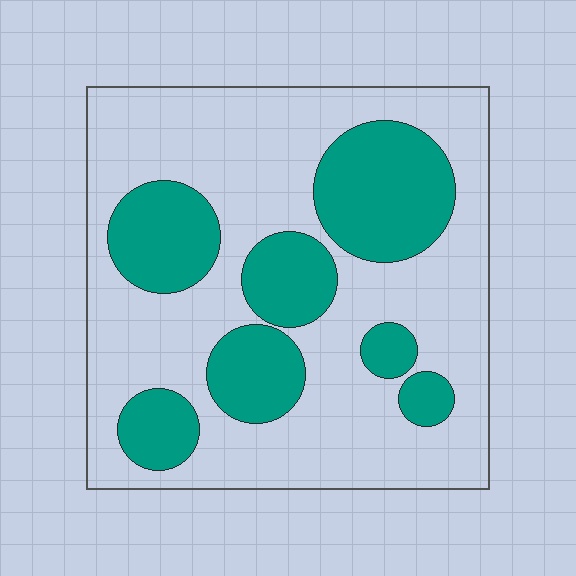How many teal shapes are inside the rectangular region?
7.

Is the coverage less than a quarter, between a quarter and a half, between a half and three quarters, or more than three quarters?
Between a quarter and a half.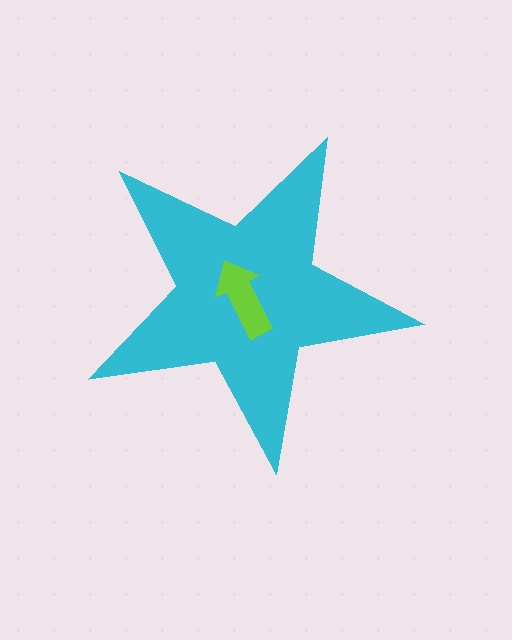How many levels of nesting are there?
2.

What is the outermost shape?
The cyan star.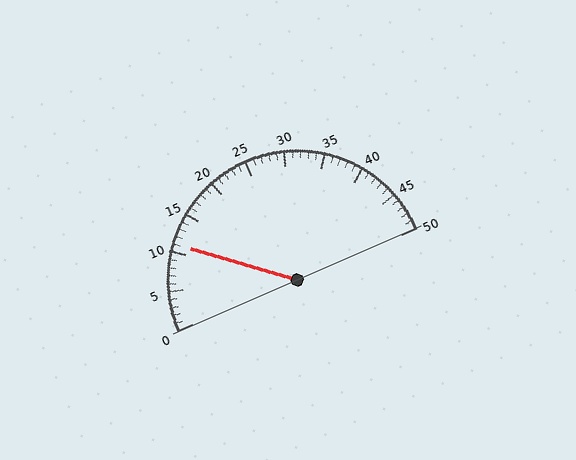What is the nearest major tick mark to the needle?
The nearest major tick mark is 10.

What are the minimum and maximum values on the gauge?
The gauge ranges from 0 to 50.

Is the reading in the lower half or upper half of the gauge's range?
The reading is in the lower half of the range (0 to 50).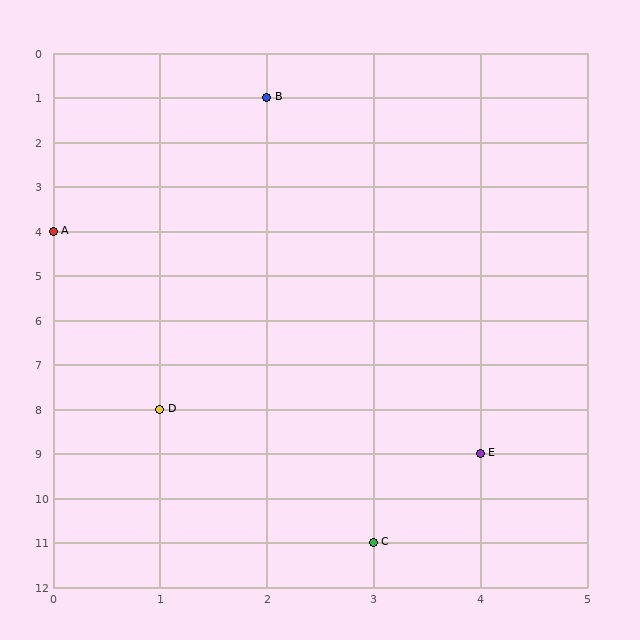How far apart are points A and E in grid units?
Points A and E are 4 columns and 5 rows apart (about 6.4 grid units diagonally).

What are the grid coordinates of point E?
Point E is at grid coordinates (4, 9).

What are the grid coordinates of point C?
Point C is at grid coordinates (3, 11).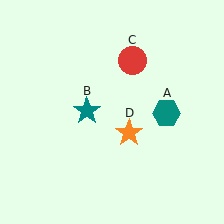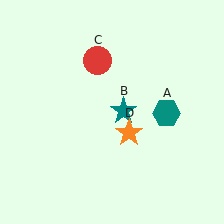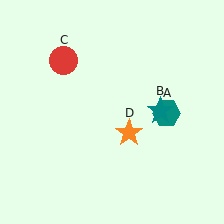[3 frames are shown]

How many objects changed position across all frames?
2 objects changed position: teal star (object B), red circle (object C).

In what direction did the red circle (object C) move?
The red circle (object C) moved left.